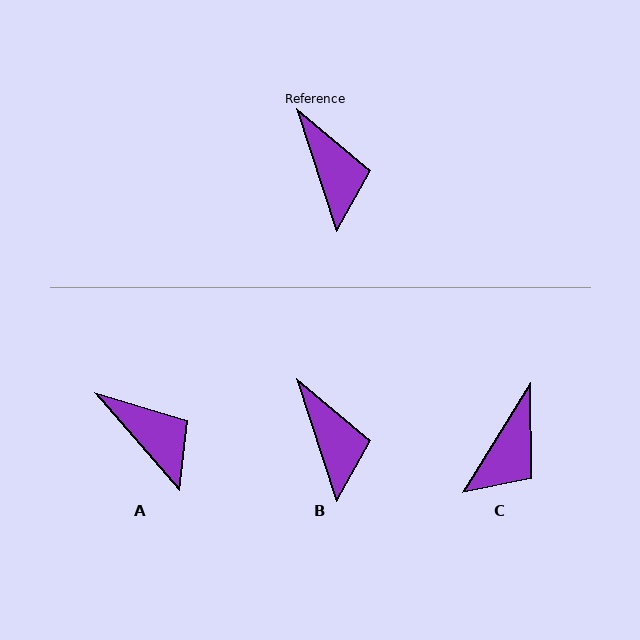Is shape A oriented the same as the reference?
No, it is off by about 23 degrees.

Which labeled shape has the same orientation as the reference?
B.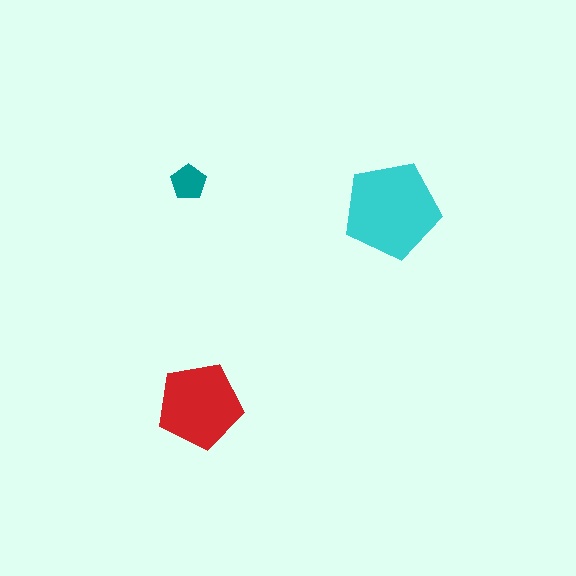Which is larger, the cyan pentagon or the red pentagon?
The cyan one.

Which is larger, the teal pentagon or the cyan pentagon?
The cyan one.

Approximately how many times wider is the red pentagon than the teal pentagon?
About 2.5 times wider.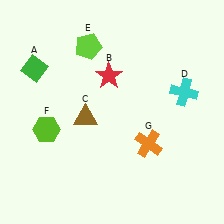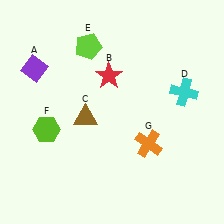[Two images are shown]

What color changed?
The diamond (A) changed from green in Image 1 to purple in Image 2.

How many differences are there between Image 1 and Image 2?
There is 1 difference between the two images.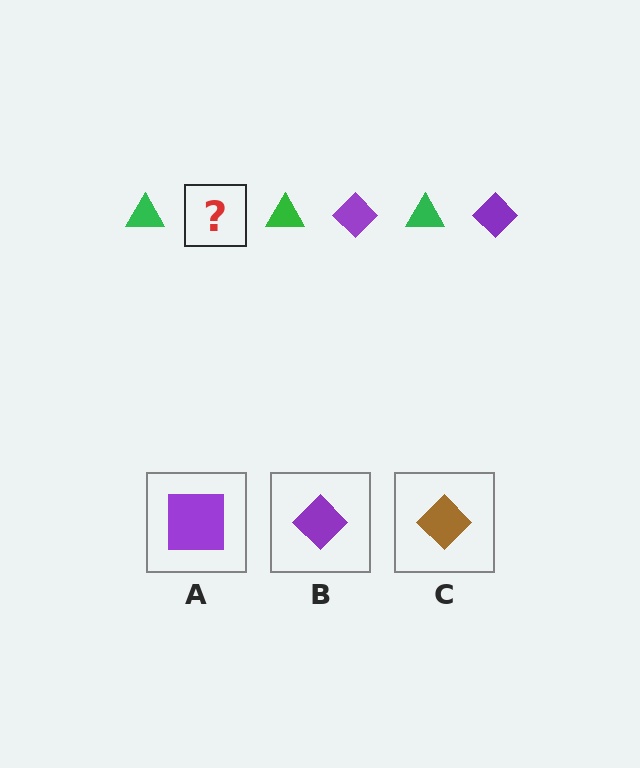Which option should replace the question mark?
Option B.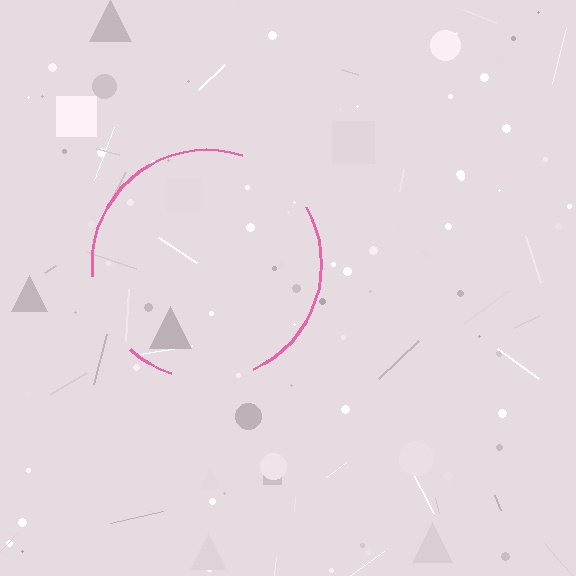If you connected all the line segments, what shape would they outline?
They would outline a circle.